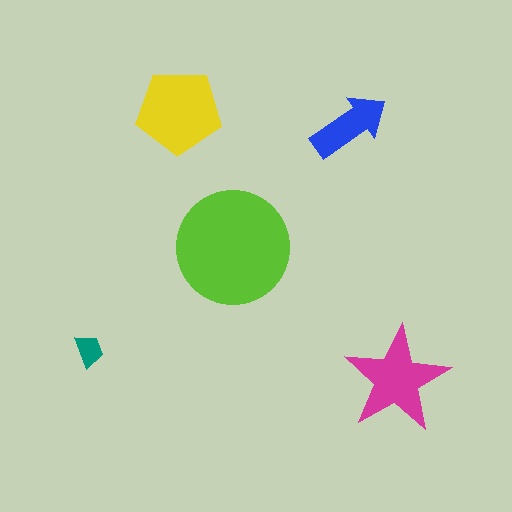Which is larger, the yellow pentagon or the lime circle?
The lime circle.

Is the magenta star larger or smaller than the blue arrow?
Larger.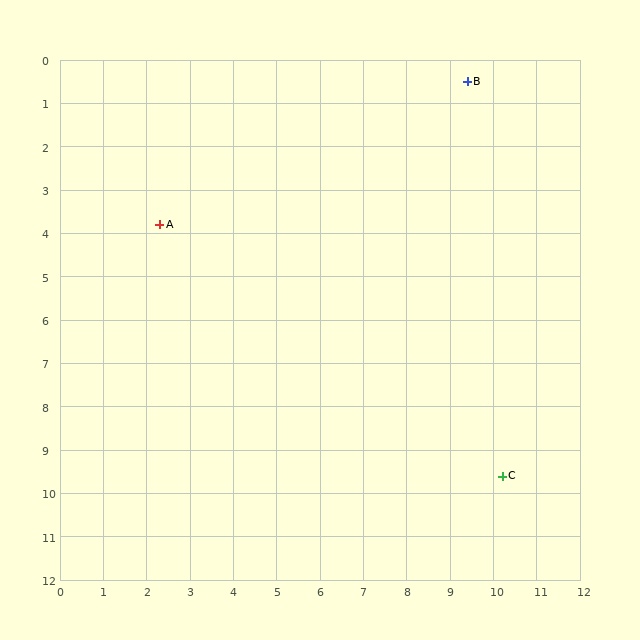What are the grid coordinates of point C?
Point C is at approximately (10.2, 9.6).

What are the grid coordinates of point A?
Point A is at approximately (2.3, 3.8).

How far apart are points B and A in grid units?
Points B and A are about 7.8 grid units apart.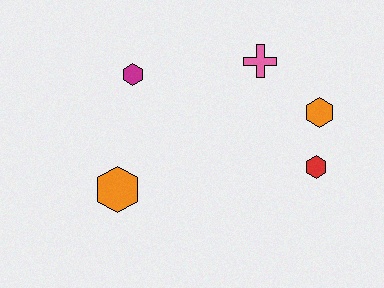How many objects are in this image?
There are 5 objects.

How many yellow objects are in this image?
There are no yellow objects.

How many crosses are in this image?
There is 1 cross.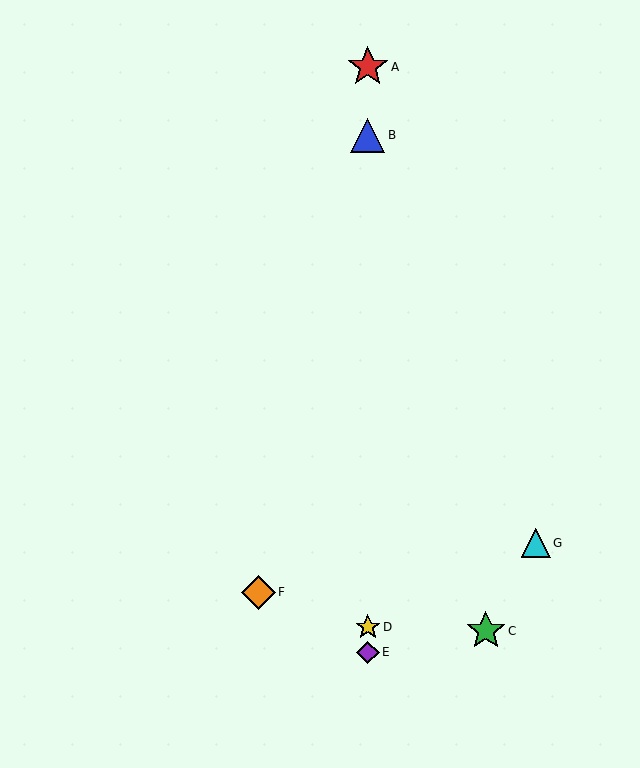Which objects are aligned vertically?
Objects A, B, D, E are aligned vertically.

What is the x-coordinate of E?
Object E is at x≈368.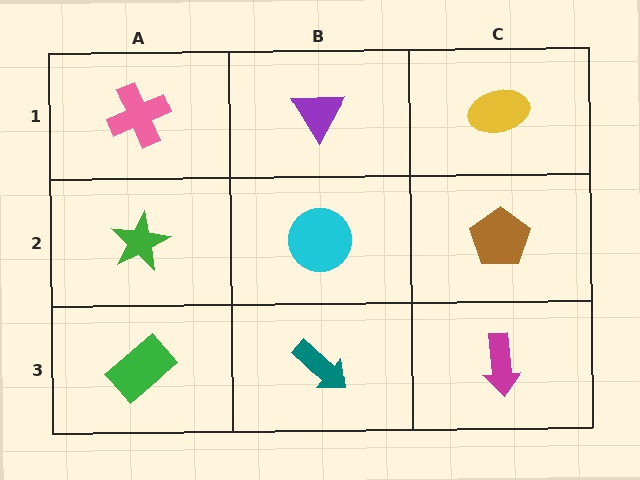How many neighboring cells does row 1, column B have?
3.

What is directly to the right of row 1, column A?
A purple triangle.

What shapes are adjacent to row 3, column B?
A cyan circle (row 2, column B), a green rectangle (row 3, column A), a magenta arrow (row 3, column C).